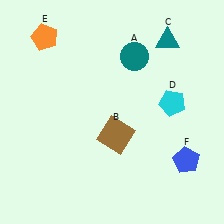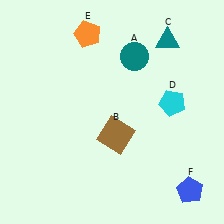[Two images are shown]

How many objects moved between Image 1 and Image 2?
2 objects moved between the two images.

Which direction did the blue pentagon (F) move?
The blue pentagon (F) moved down.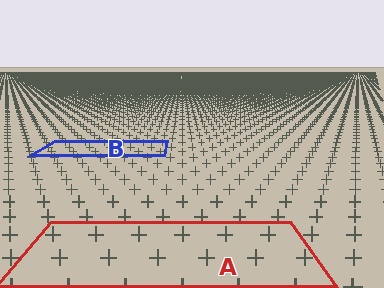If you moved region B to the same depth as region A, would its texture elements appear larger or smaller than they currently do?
They would appear larger. At a closer depth, the same texture elements are projected at a bigger on-screen size.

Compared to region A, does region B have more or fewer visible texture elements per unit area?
Region B has more texture elements per unit area — they are packed more densely because it is farther away.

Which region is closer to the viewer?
Region A is closer. The texture elements there are larger and more spread out.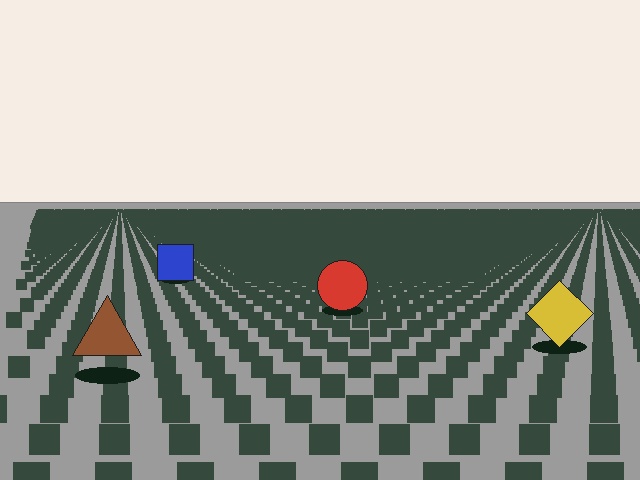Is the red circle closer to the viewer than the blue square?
Yes. The red circle is closer — you can tell from the texture gradient: the ground texture is coarser near it.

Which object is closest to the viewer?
The brown triangle is closest. The texture marks near it are larger and more spread out.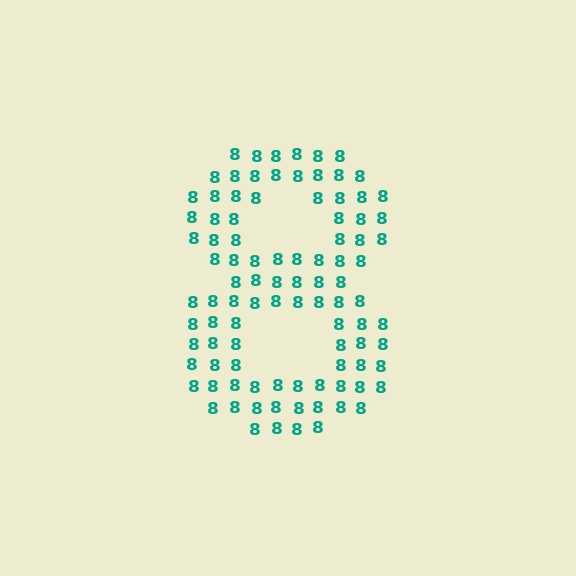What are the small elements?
The small elements are digit 8's.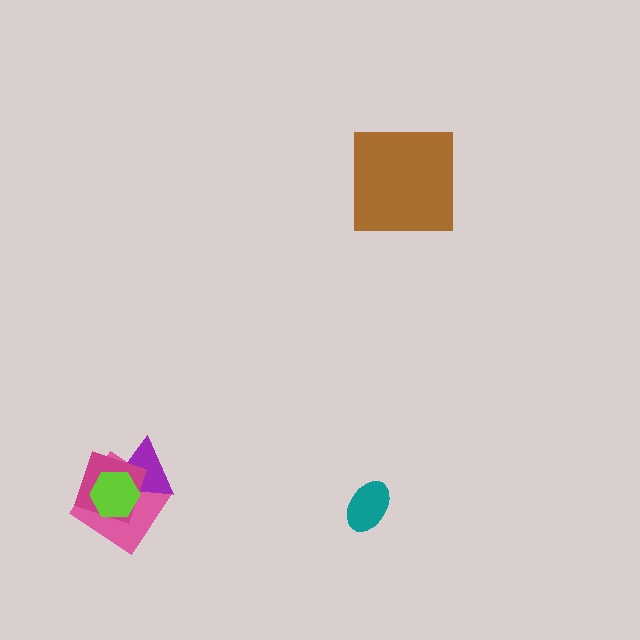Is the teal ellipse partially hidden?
No, no other shape covers it.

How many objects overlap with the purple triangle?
3 objects overlap with the purple triangle.